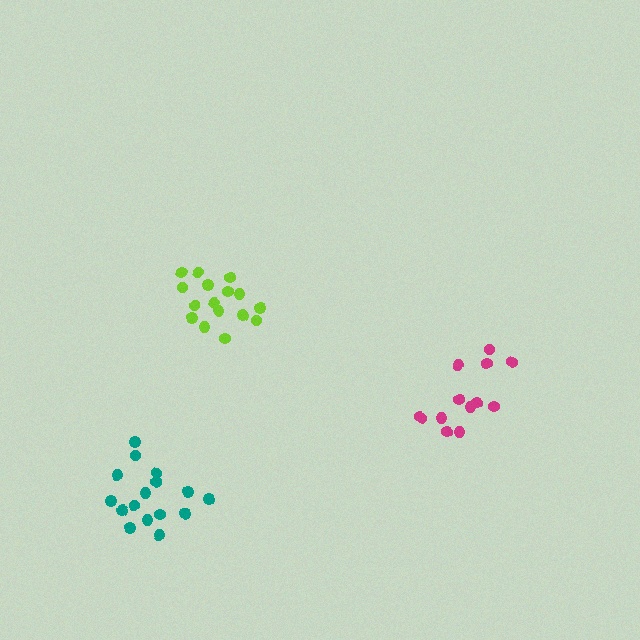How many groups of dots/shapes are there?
There are 3 groups.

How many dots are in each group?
Group 1: 13 dots, Group 2: 16 dots, Group 3: 16 dots (45 total).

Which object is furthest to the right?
The magenta cluster is rightmost.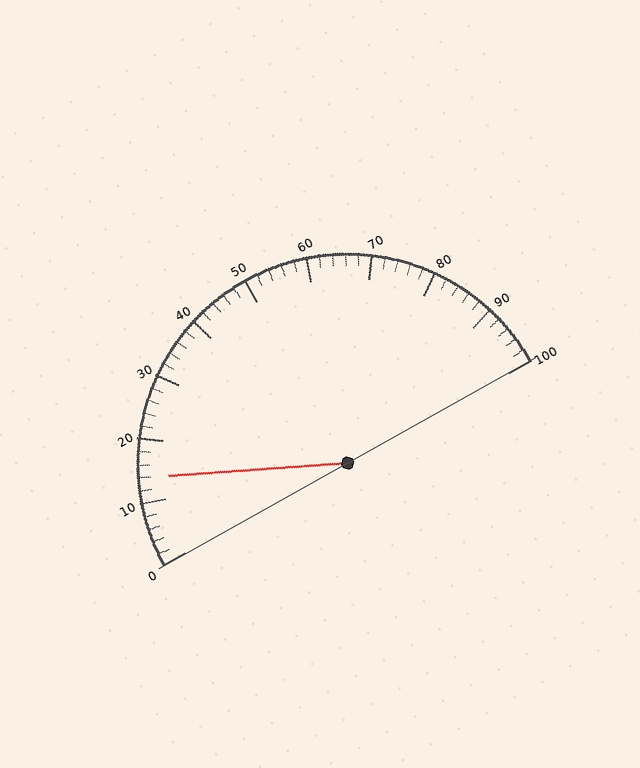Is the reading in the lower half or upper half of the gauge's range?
The reading is in the lower half of the range (0 to 100).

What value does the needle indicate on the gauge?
The needle indicates approximately 14.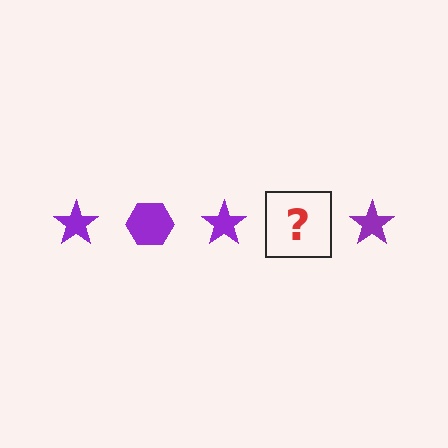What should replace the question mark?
The question mark should be replaced with a purple hexagon.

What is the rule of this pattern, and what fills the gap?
The rule is that the pattern cycles through star, hexagon shapes in purple. The gap should be filled with a purple hexagon.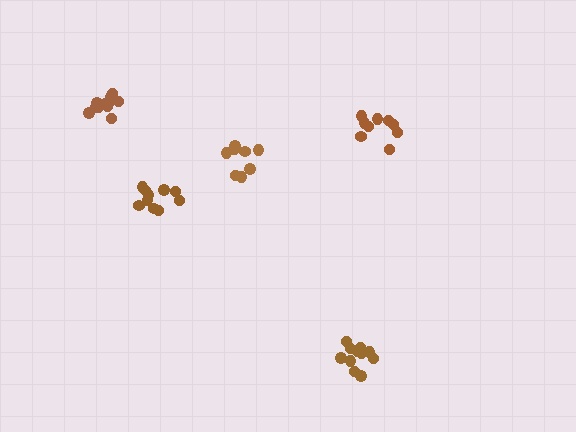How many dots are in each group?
Group 1: 12 dots, Group 2: 10 dots, Group 3: 11 dots, Group 4: 8 dots, Group 5: 9 dots (50 total).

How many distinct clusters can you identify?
There are 5 distinct clusters.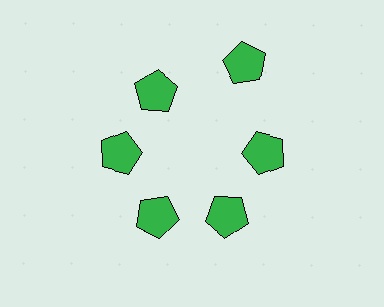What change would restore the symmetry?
The symmetry would be restored by moving it inward, back onto the ring so that all 6 pentagons sit at equal angles and equal distance from the center.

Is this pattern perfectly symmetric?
No. The 6 green pentagons are arranged in a ring, but one element near the 1 o'clock position is pushed outward from the center, breaking the 6-fold rotational symmetry.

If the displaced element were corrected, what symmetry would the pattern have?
It would have 6-fold rotational symmetry — the pattern would map onto itself every 60 degrees.